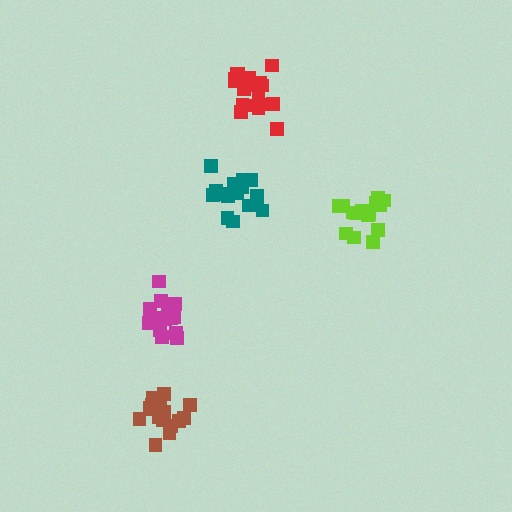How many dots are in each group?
Group 1: 15 dots, Group 2: 16 dots, Group 3: 17 dots, Group 4: 19 dots, Group 5: 20 dots (87 total).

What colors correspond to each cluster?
The clusters are colored: lime, brown, teal, red, magenta.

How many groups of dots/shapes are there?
There are 5 groups.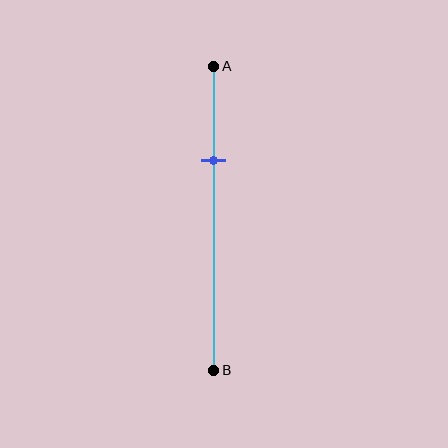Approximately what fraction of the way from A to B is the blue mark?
The blue mark is approximately 30% of the way from A to B.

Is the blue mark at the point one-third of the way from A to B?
Yes, the mark is approximately at the one-third point.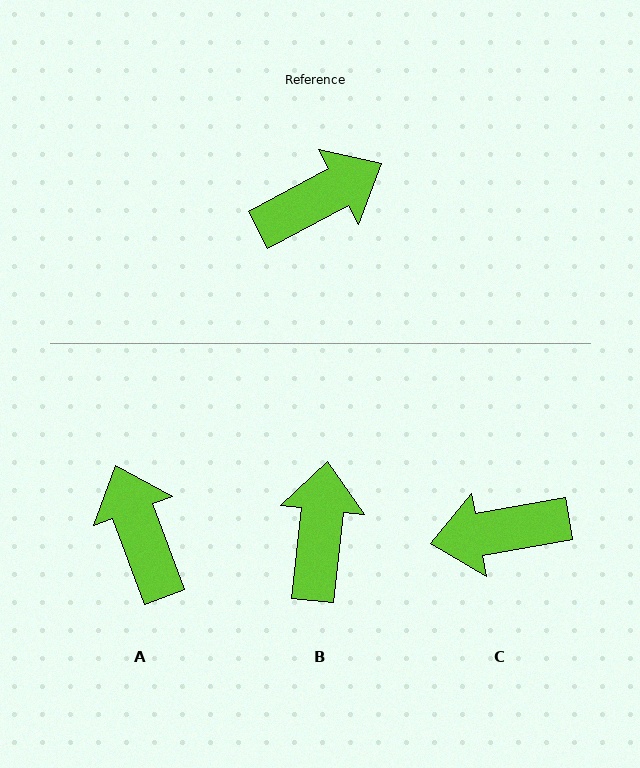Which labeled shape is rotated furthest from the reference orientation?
C, about 162 degrees away.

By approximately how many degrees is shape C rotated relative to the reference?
Approximately 162 degrees counter-clockwise.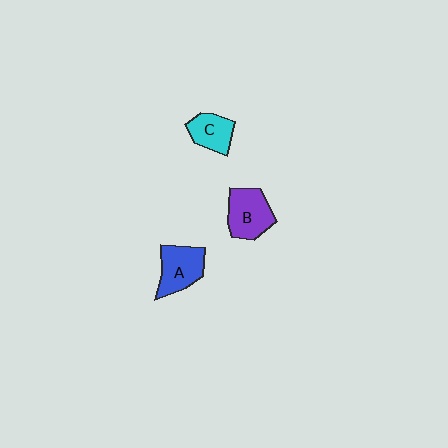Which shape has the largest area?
Shape B (purple).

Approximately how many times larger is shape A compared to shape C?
Approximately 1.3 times.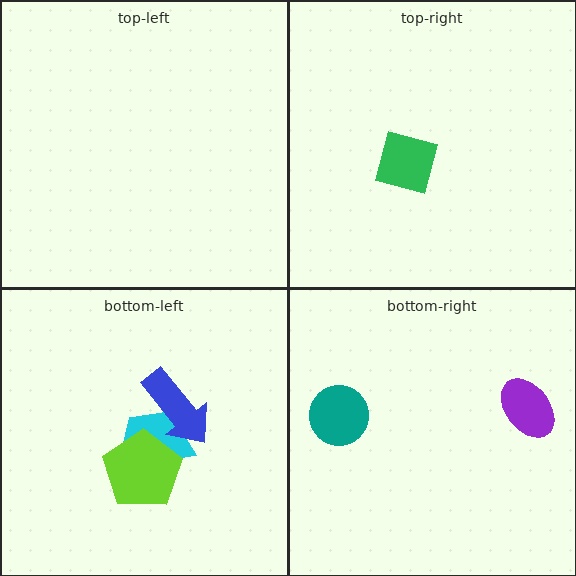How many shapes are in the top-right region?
1.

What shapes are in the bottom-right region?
The purple ellipse, the teal circle.